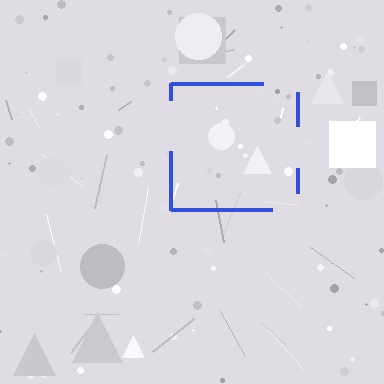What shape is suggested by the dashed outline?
The dashed outline suggests a square.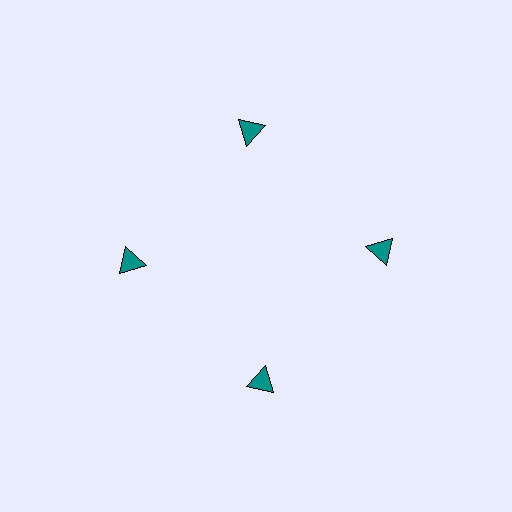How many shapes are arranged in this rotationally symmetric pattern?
There are 4 shapes, arranged in 4 groups of 1.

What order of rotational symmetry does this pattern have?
This pattern has 4-fold rotational symmetry.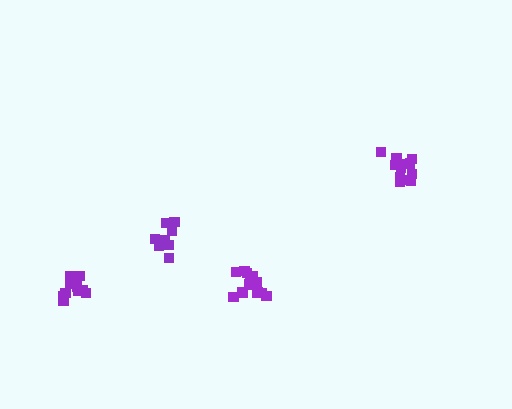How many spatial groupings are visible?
There are 4 spatial groupings.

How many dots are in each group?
Group 1: 12 dots, Group 2: 10 dots, Group 3: 12 dots, Group 4: 14 dots (48 total).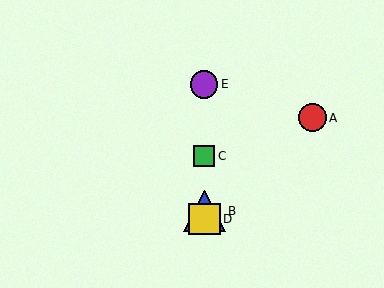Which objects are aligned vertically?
Objects B, C, D, E are aligned vertically.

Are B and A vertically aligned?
No, B is at x≈204 and A is at x≈313.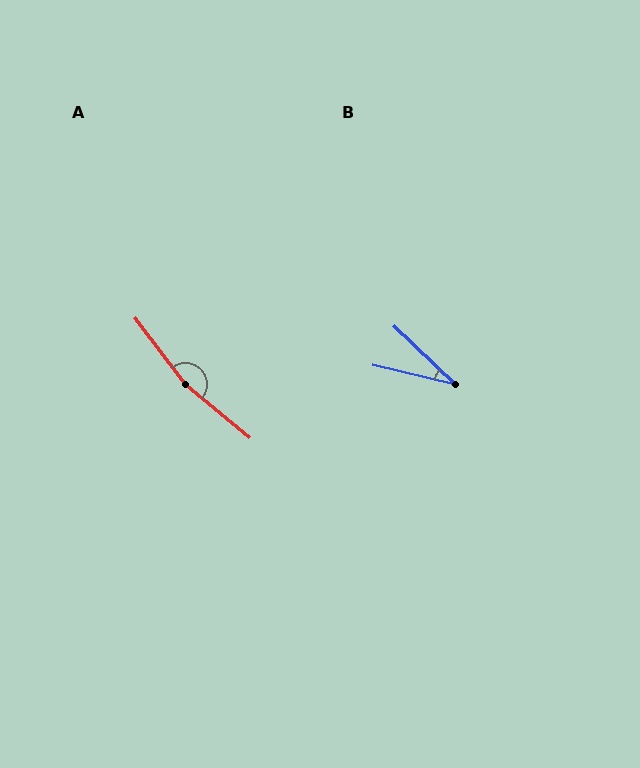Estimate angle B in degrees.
Approximately 30 degrees.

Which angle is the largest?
A, at approximately 167 degrees.